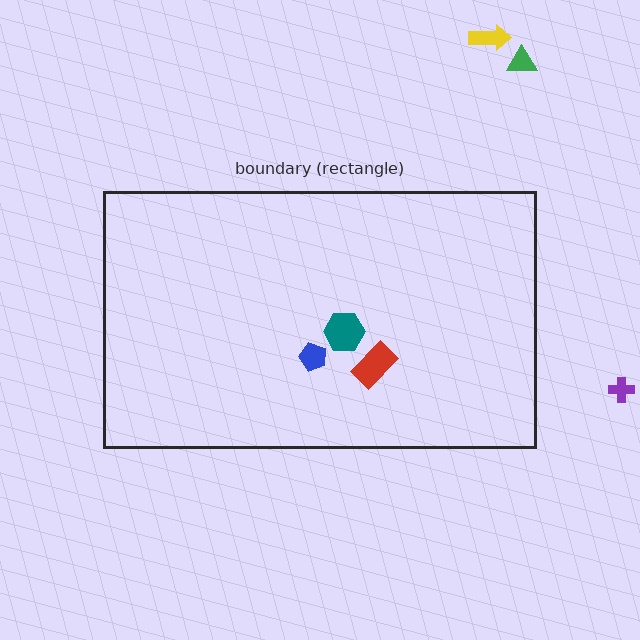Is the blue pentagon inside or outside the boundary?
Inside.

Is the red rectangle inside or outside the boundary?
Inside.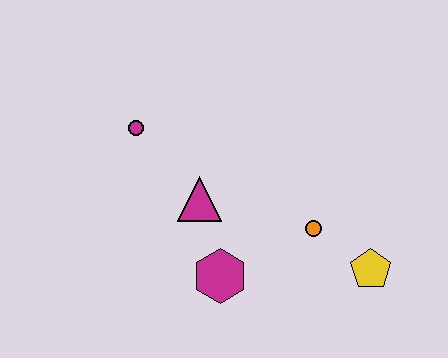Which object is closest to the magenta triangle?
The magenta hexagon is closest to the magenta triangle.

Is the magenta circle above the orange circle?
Yes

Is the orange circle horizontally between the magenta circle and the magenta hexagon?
No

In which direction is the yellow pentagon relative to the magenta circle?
The yellow pentagon is to the right of the magenta circle.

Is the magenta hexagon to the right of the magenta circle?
Yes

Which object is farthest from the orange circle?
The magenta circle is farthest from the orange circle.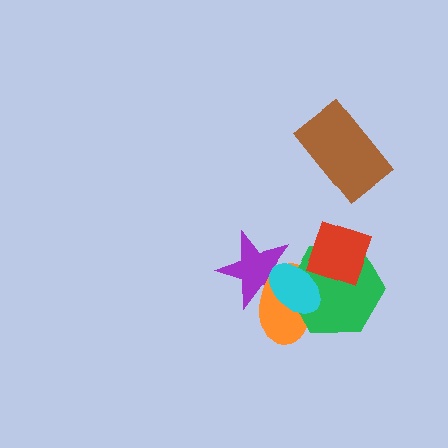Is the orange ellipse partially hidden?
Yes, it is partially covered by another shape.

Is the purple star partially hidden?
Yes, it is partially covered by another shape.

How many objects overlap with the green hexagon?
3 objects overlap with the green hexagon.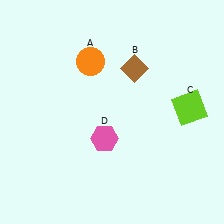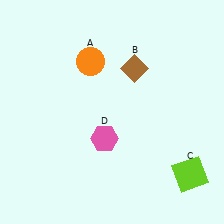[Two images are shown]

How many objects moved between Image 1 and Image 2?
1 object moved between the two images.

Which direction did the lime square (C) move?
The lime square (C) moved down.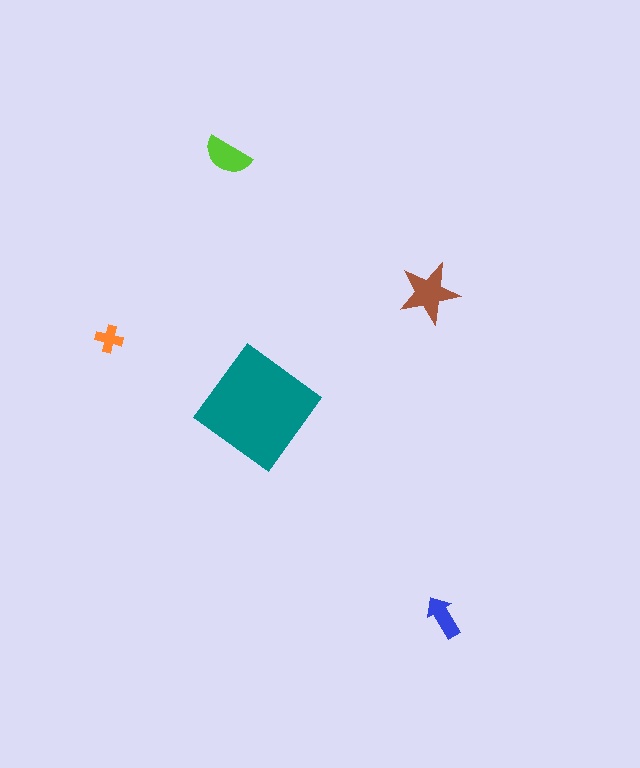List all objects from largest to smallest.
The teal diamond, the brown star, the lime semicircle, the blue arrow, the orange cross.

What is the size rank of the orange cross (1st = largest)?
5th.